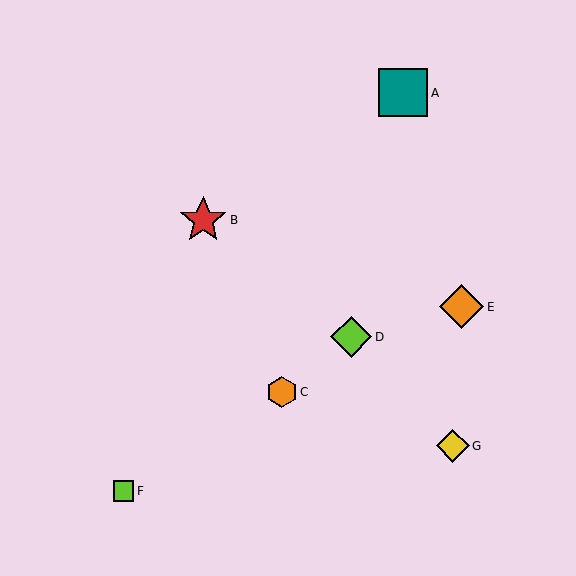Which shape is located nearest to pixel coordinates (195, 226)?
The red star (labeled B) at (203, 220) is nearest to that location.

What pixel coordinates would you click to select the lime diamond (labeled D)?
Click at (351, 337) to select the lime diamond D.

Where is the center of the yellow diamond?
The center of the yellow diamond is at (453, 446).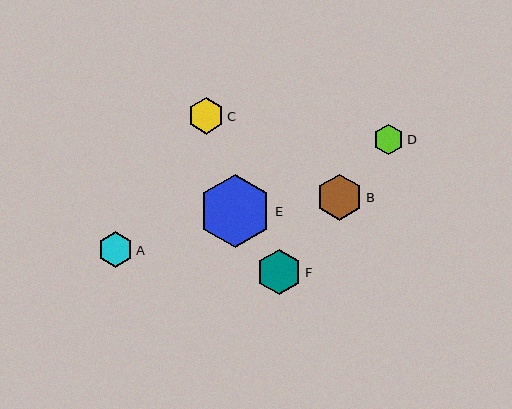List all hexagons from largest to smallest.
From largest to smallest: E, B, F, C, A, D.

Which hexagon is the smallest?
Hexagon D is the smallest with a size of approximately 31 pixels.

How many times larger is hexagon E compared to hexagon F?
Hexagon E is approximately 1.6 times the size of hexagon F.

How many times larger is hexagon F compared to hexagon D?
Hexagon F is approximately 1.5 times the size of hexagon D.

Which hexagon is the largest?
Hexagon E is the largest with a size of approximately 73 pixels.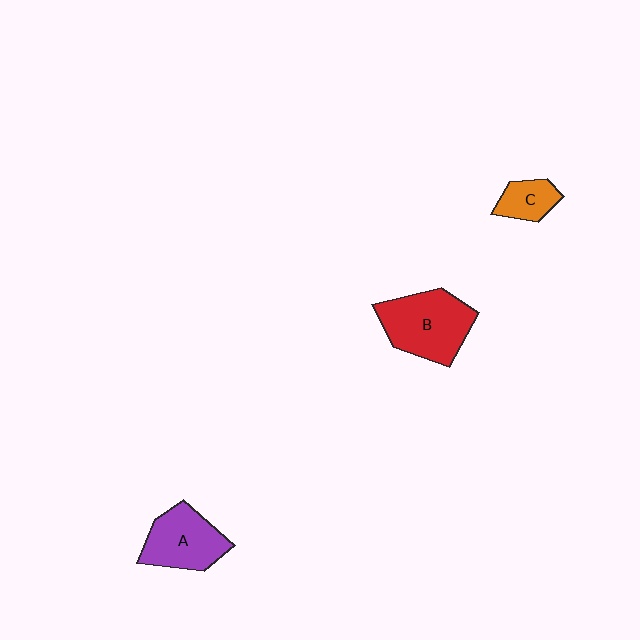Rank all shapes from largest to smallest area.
From largest to smallest: B (red), A (purple), C (orange).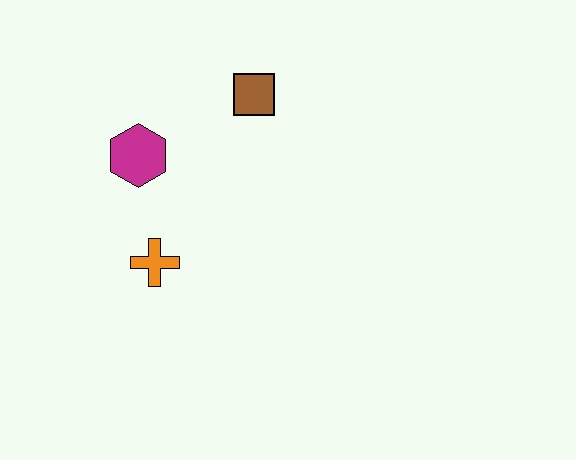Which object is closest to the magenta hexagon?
The orange cross is closest to the magenta hexagon.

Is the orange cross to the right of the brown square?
No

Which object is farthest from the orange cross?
The brown square is farthest from the orange cross.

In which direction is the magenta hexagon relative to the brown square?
The magenta hexagon is to the left of the brown square.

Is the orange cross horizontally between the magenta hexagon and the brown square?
Yes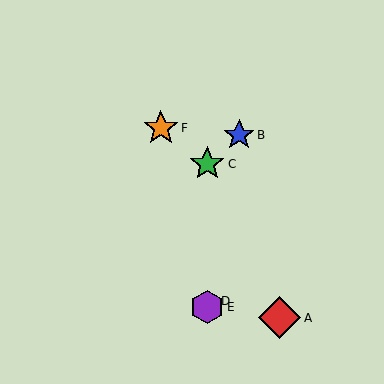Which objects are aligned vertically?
Objects C, D, E are aligned vertically.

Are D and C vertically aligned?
Yes, both are at x≈207.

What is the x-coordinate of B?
Object B is at x≈239.